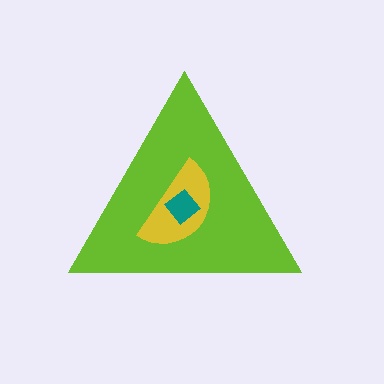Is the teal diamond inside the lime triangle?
Yes.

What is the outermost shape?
The lime triangle.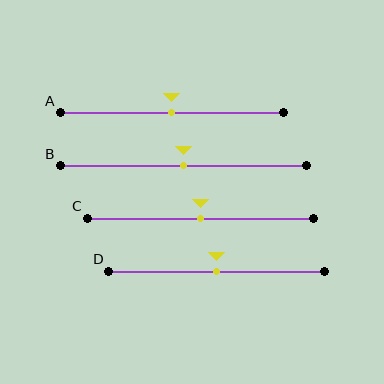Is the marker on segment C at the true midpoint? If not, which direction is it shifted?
Yes, the marker on segment C is at the true midpoint.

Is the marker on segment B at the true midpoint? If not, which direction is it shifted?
Yes, the marker on segment B is at the true midpoint.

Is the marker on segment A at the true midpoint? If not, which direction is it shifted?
Yes, the marker on segment A is at the true midpoint.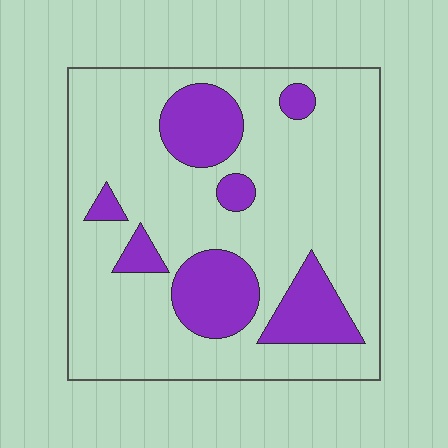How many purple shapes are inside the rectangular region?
7.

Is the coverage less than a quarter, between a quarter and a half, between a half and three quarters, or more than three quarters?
Less than a quarter.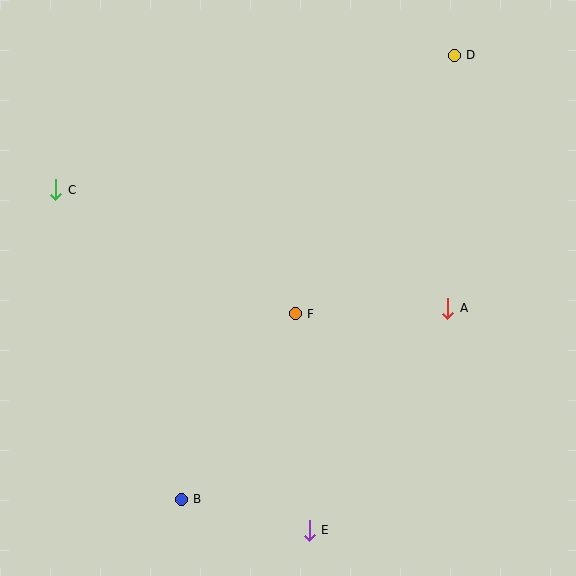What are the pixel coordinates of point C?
Point C is at (56, 190).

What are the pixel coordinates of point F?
Point F is at (295, 314).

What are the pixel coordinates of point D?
Point D is at (454, 56).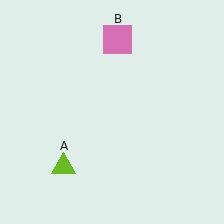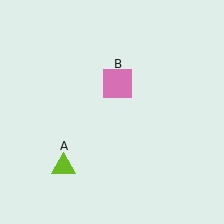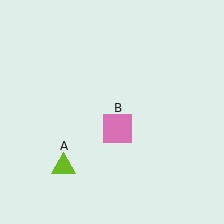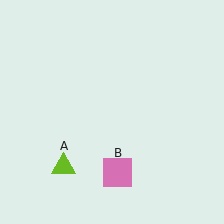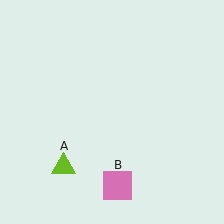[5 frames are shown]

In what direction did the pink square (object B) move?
The pink square (object B) moved down.